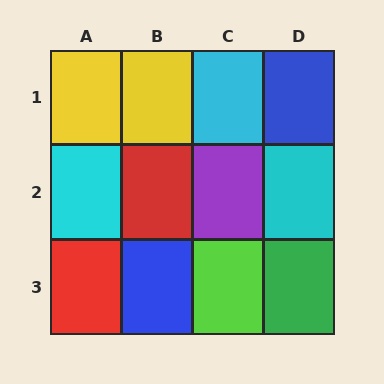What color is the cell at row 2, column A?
Cyan.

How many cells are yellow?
2 cells are yellow.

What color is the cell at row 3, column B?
Blue.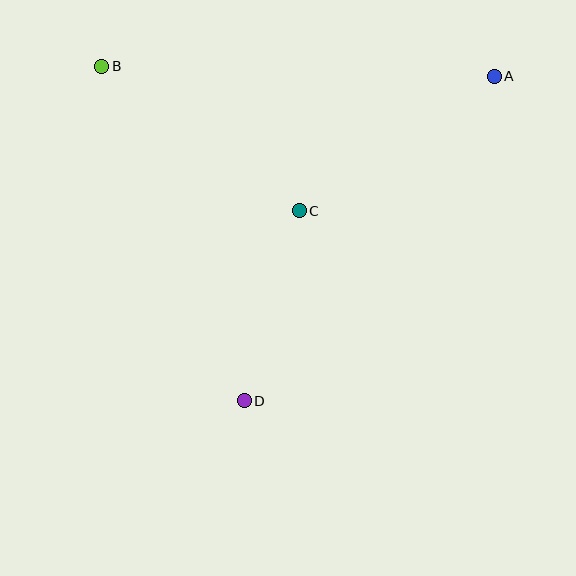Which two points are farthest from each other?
Points A and D are farthest from each other.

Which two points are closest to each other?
Points C and D are closest to each other.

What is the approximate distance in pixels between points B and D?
The distance between B and D is approximately 364 pixels.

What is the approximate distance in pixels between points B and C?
The distance between B and C is approximately 245 pixels.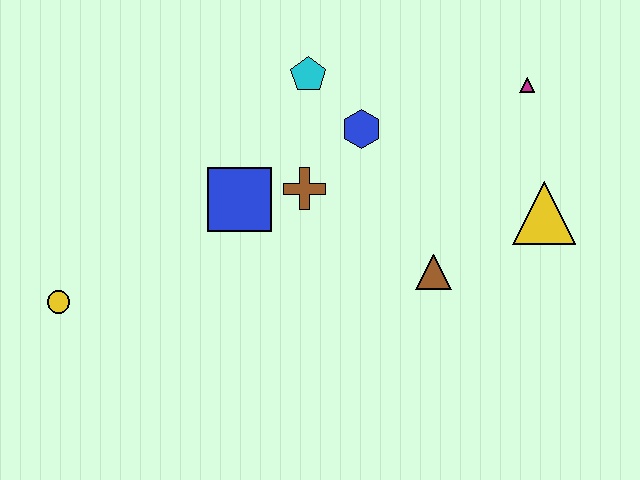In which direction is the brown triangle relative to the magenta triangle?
The brown triangle is below the magenta triangle.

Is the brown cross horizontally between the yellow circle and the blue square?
No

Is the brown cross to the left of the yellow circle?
No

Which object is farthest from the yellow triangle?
The yellow circle is farthest from the yellow triangle.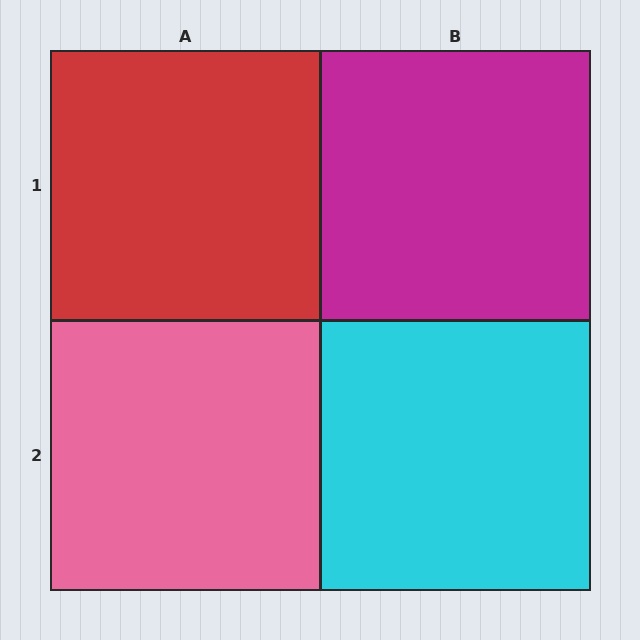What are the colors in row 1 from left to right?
Red, magenta.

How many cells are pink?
1 cell is pink.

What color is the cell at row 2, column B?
Cyan.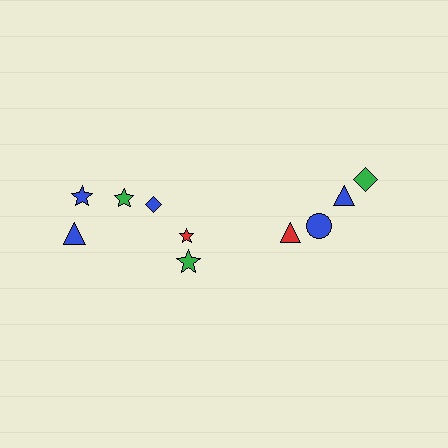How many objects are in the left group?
There are 6 objects.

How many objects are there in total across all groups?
There are 10 objects.